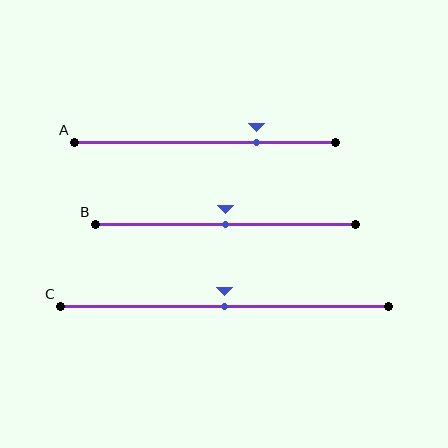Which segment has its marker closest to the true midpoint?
Segment B has its marker closest to the true midpoint.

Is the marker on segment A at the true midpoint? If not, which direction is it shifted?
No, the marker on segment A is shifted to the right by about 20% of the segment length.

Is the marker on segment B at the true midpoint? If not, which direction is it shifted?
Yes, the marker on segment B is at the true midpoint.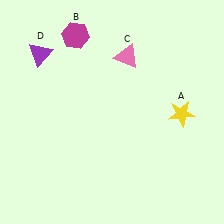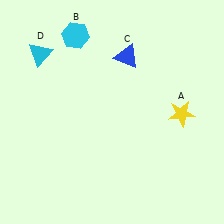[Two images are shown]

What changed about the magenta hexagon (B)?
In Image 1, B is magenta. In Image 2, it changed to cyan.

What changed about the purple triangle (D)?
In Image 1, D is purple. In Image 2, it changed to cyan.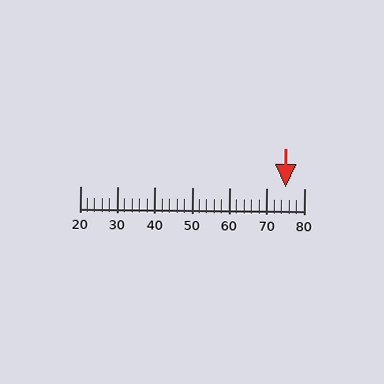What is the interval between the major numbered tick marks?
The major tick marks are spaced 10 units apart.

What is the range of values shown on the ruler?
The ruler shows values from 20 to 80.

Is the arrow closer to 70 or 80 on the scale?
The arrow is closer to 80.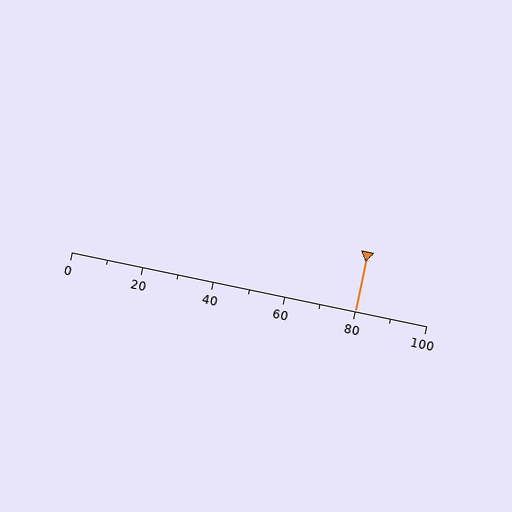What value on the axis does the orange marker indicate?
The marker indicates approximately 80.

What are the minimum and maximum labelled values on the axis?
The axis runs from 0 to 100.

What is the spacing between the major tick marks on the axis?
The major ticks are spaced 20 apart.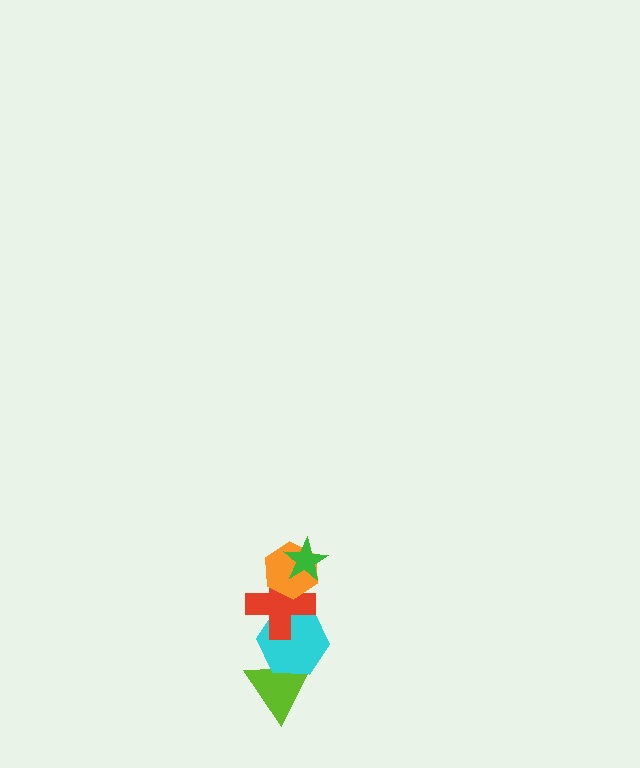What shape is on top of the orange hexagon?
The green star is on top of the orange hexagon.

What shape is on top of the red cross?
The orange hexagon is on top of the red cross.